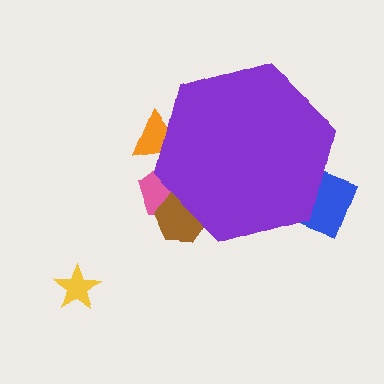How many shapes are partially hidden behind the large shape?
4 shapes are partially hidden.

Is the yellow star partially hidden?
No, the yellow star is fully visible.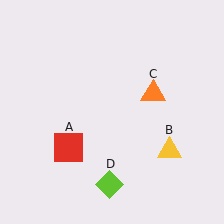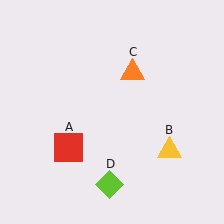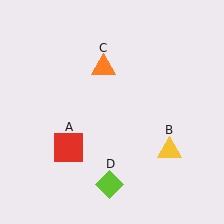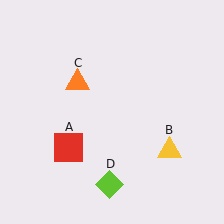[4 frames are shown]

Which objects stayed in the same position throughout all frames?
Red square (object A) and yellow triangle (object B) and lime diamond (object D) remained stationary.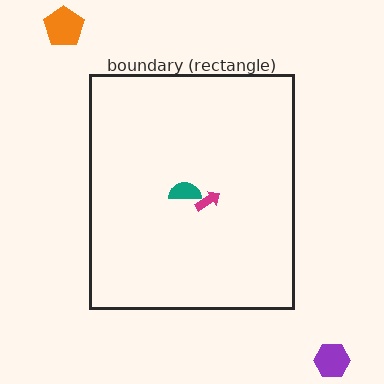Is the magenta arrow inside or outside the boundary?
Inside.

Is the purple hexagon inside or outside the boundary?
Outside.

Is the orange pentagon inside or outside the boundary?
Outside.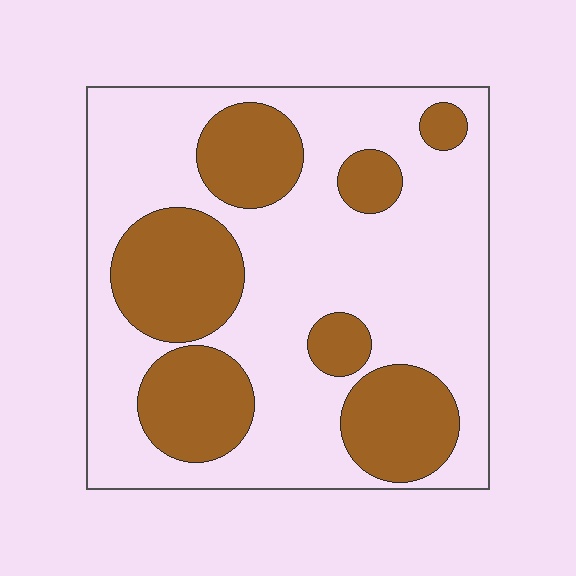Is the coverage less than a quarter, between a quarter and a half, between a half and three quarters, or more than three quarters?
Between a quarter and a half.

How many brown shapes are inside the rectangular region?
7.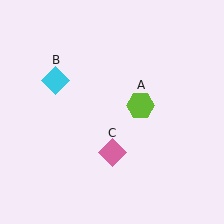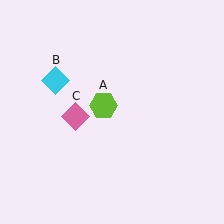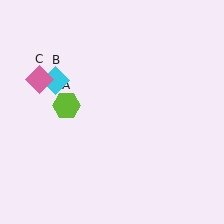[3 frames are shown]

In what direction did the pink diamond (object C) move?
The pink diamond (object C) moved up and to the left.